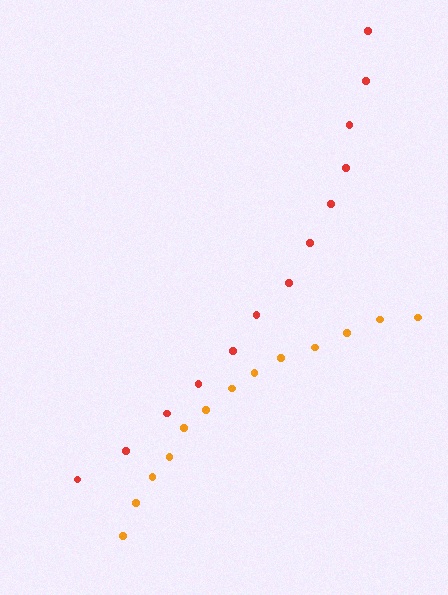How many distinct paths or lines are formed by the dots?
There are 2 distinct paths.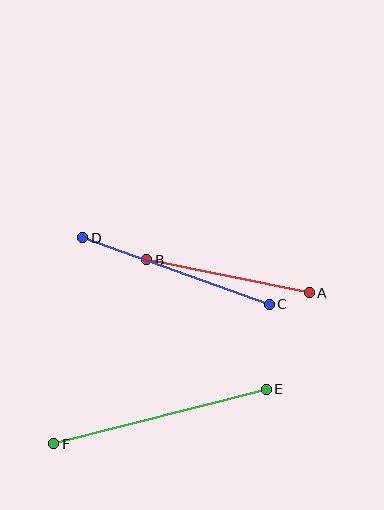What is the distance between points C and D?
The distance is approximately 198 pixels.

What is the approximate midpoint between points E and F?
The midpoint is at approximately (160, 417) pixels.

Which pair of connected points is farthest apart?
Points E and F are farthest apart.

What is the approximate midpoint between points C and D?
The midpoint is at approximately (176, 271) pixels.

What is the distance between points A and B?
The distance is approximately 166 pixels.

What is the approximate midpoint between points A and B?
The midpoint is at approximately (228, 276) pixels.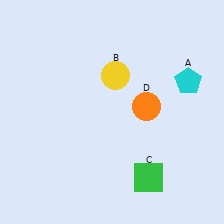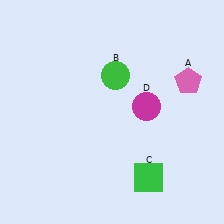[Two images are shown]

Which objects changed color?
A changed from cyan to pink. B changed from yellow to green. D changed from orange to magenta.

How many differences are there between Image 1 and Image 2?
There are 3 differences between the two images.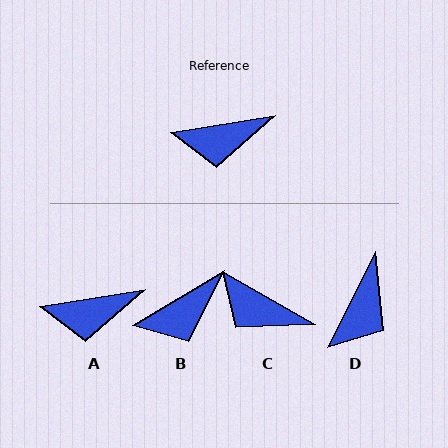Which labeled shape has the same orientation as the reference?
A.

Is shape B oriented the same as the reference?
No, it is off by about 22 degrees.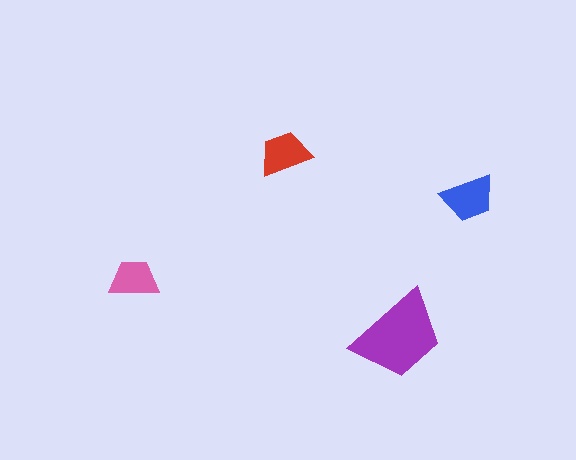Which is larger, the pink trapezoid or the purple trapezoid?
The purple one.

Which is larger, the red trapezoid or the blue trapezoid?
The blue one.